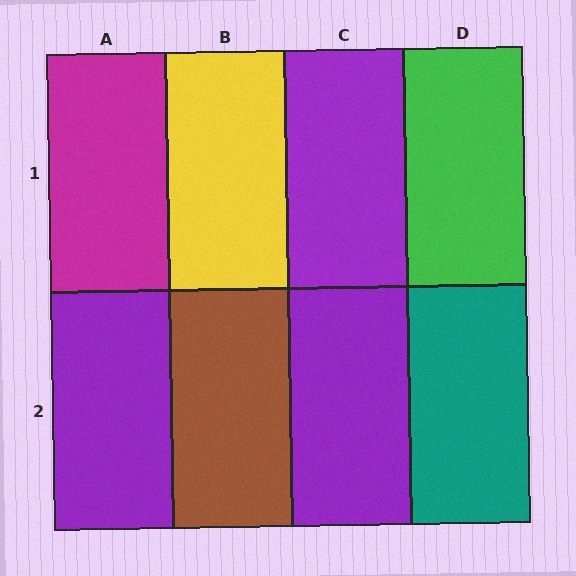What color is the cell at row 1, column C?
Purple.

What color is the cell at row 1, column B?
Yellow.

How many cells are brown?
1 cell is brown.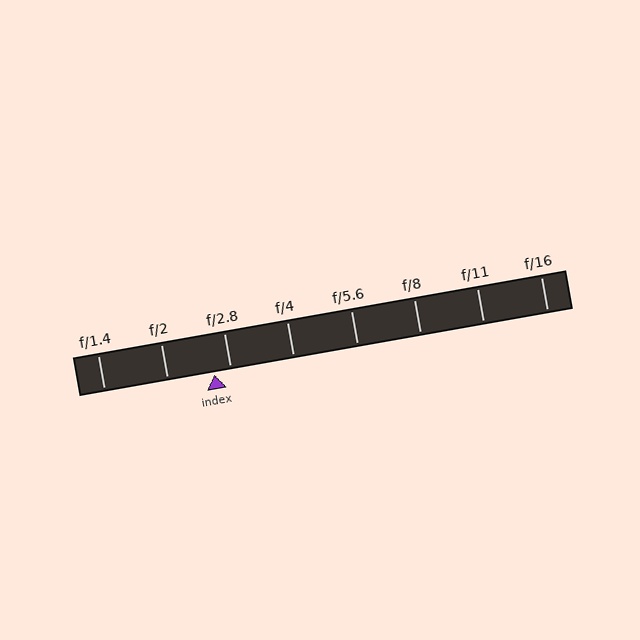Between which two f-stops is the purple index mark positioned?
The index mark is between f/2 and f/2.8.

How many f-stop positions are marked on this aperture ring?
There are 8 f-stop positions marked.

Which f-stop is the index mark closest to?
The index mark is closest to f/2.8.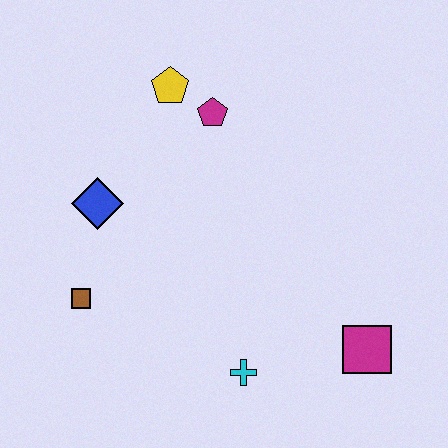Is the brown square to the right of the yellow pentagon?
No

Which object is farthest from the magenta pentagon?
The magenta square is farthest from the magenta pentagon.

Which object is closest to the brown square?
The blue diamond is closest to the brown square.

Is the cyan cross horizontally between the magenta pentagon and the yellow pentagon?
No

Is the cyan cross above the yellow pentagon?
No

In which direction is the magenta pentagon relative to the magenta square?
The magenta pentagon is above the magenta square.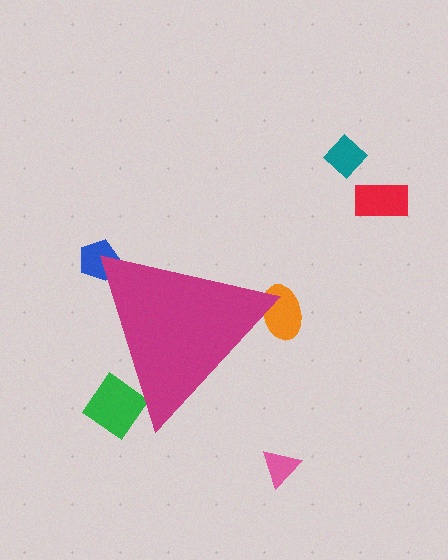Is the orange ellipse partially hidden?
Yes, the orange ellipse is partially hidden behind the magenta triangle.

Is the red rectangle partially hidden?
No, the red rectangle is fully visible.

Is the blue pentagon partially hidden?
Yes, the blue pentagon is partially hidden behind the magenta triangle.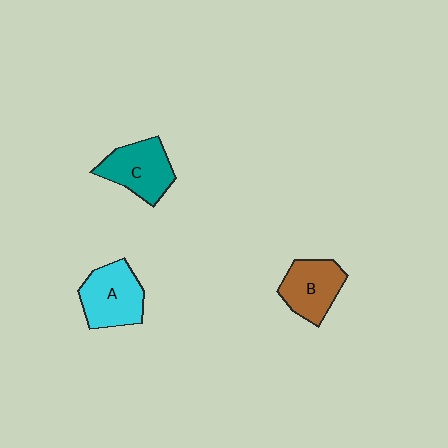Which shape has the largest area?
Shape A (cyan).